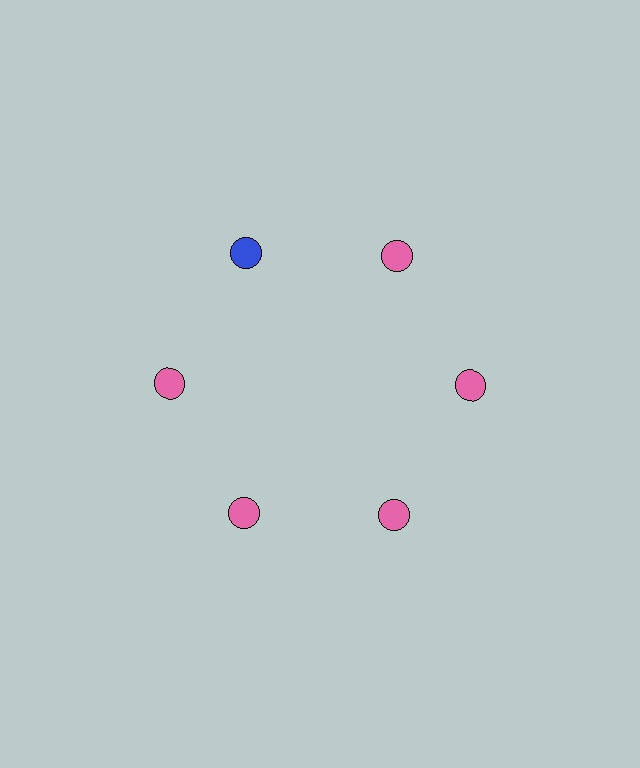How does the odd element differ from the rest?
It has a different color: blue instead of pink.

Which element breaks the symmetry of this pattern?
The blue circle at roughly the 11 o'clock position breaks the symmetry. All other shapes are pink circles.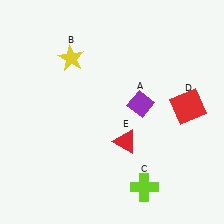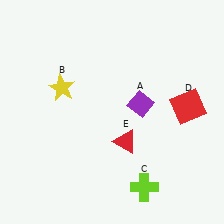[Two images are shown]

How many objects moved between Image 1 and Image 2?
1 object moved between the two images.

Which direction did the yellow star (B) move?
The yellow star (B) moved down.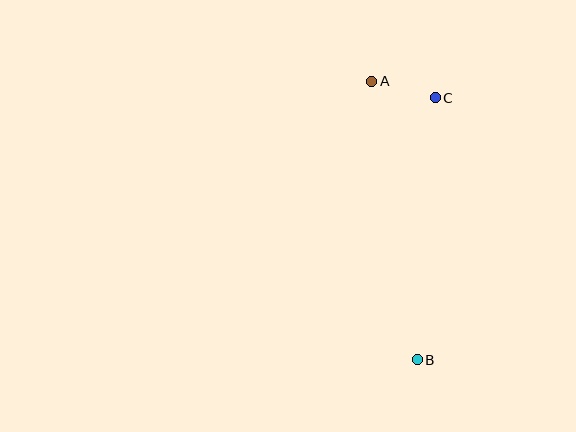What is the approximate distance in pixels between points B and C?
The distance between B and C is approximately 263 pixels.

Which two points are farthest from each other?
Points A and B are farthest from each other.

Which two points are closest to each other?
Points A and C are closest to each other.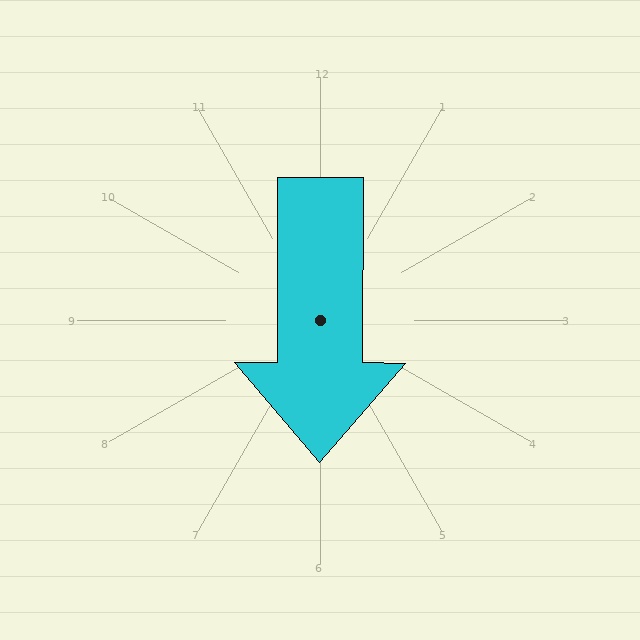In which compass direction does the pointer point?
South.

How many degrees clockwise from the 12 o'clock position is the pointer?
Approximately 180 degrees.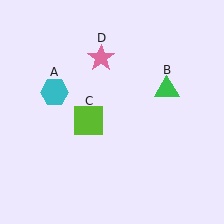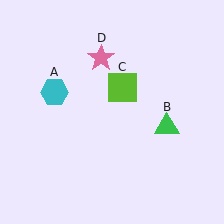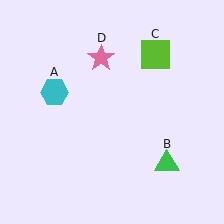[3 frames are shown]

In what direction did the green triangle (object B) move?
The green triangle (object B) moved down.